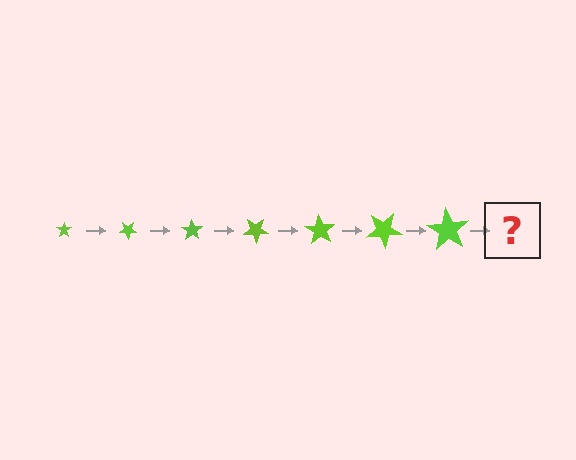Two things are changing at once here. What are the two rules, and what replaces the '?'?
The two rules are that the star grows larger each step and it rotates 35 degrees each step. The '?' should be a star, larger than the previous one and rotated 245 degrees from the start.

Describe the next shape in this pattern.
It should be a star, larger than the previous one and rotated 245 degrees from the start.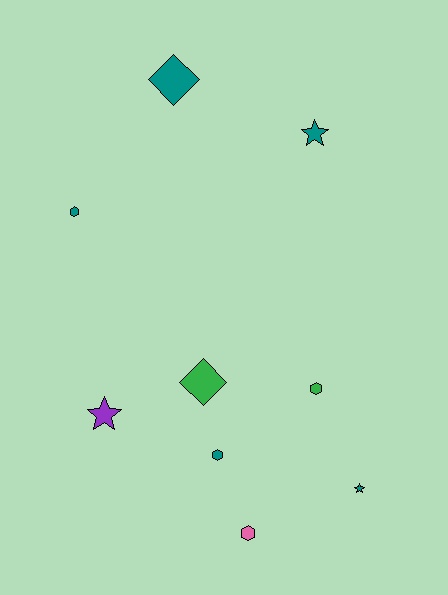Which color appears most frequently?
Teal, with 5 objects.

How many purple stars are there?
There is 1 purple star.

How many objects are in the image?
There are 9 objects.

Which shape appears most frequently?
Hexagon, with 4 objects.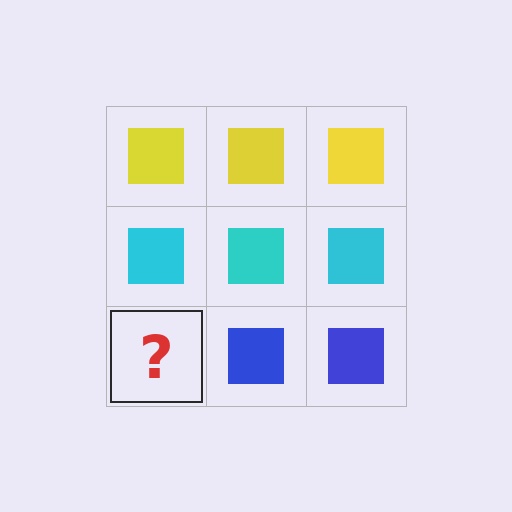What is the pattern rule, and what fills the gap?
The rule is that each row has a consistent color. The gap should be filled with a blue square.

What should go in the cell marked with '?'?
The missing cell should contain a blue square.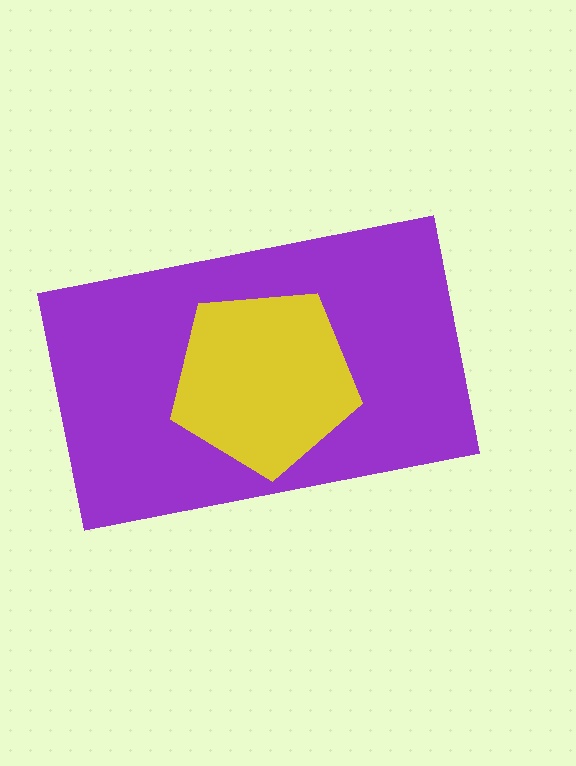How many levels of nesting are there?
2.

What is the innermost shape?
The yellow pentagon.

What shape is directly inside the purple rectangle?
The yellow pentagon.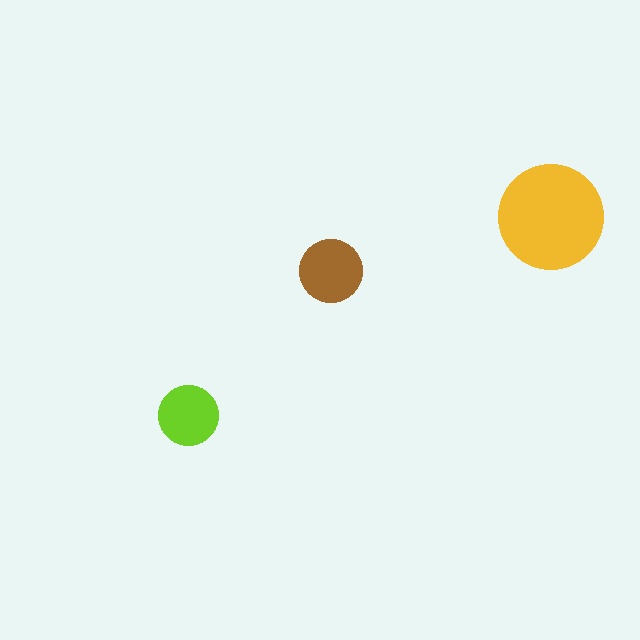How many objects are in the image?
There are 3 objects in the image.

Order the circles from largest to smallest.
the yellow one, the brown one, the lime one.